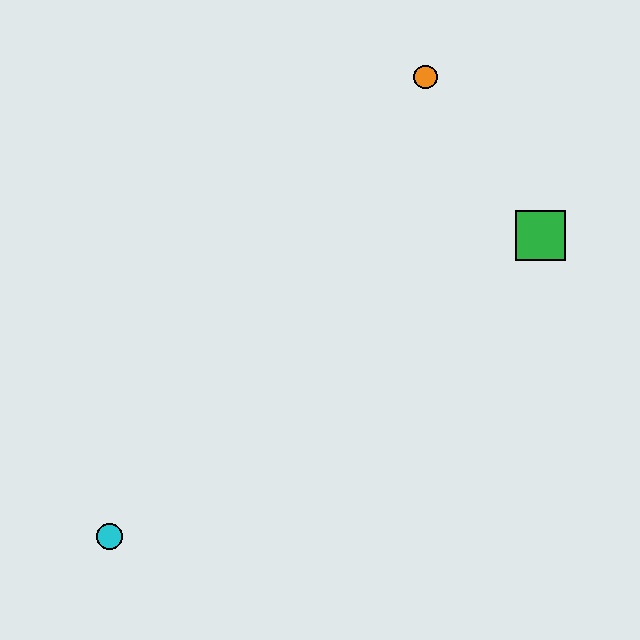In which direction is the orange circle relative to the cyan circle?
The orange circle is above the cyan circle.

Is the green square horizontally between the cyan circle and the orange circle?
No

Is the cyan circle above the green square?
No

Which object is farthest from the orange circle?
The cyan circle is farthest from the orange circle.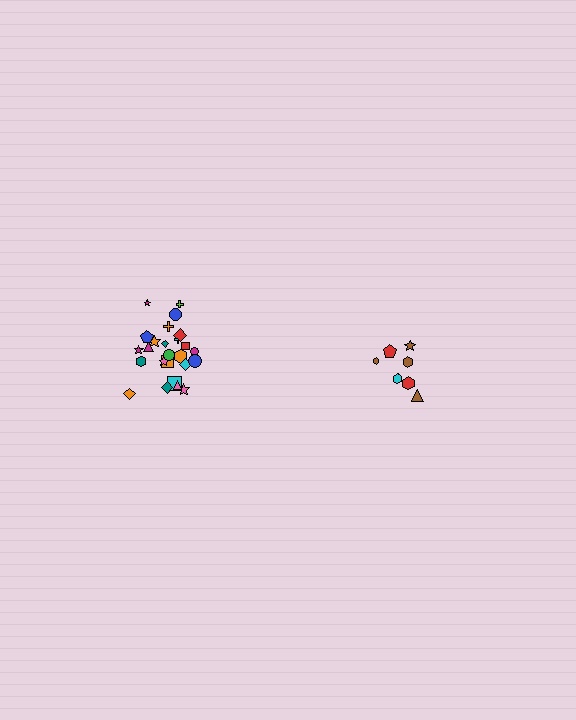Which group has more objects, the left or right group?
The left group.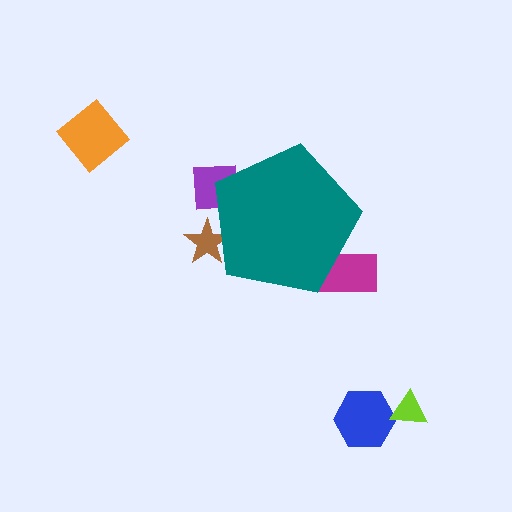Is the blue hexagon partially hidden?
No, the blue hexagon is fully visible.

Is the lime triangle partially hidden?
No, the lime triangle is fully visible.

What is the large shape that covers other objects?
A teal pentagon.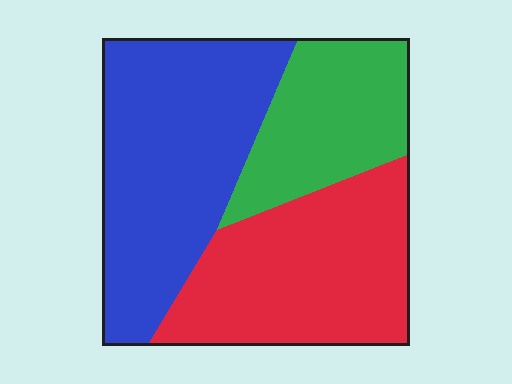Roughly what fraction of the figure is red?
Red covers about 35% of the figure.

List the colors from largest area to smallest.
From largest to smallest: blue, red, green.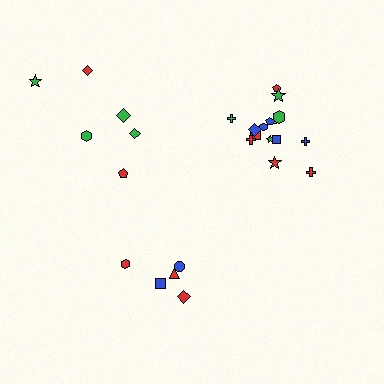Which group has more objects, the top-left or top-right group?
The top-right group.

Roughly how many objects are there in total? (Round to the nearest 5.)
Roughly 25 objects in total.